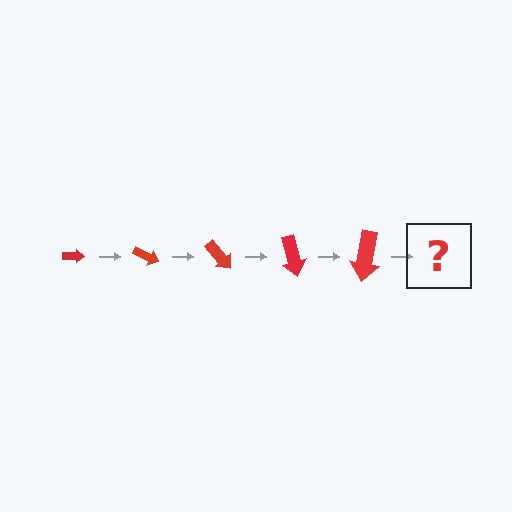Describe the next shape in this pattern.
It should be an arrow, larger than the previous one and rotated 125 degrees from the start.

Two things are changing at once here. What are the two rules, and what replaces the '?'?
The two rules are that the arrow grows larger each step and it rotates 25 degrees each step. The '?' should be an arrow, larger than the previous one and rotated 125 degrees from the start.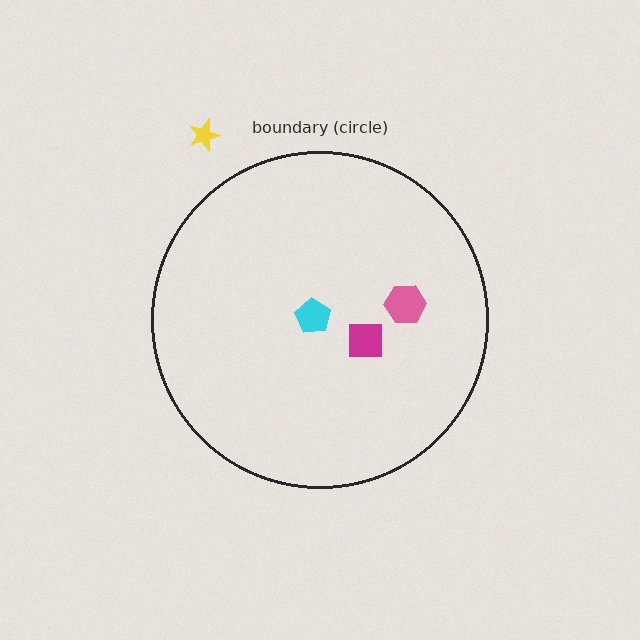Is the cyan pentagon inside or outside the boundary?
Inside.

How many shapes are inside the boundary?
3 inside, 1 outside.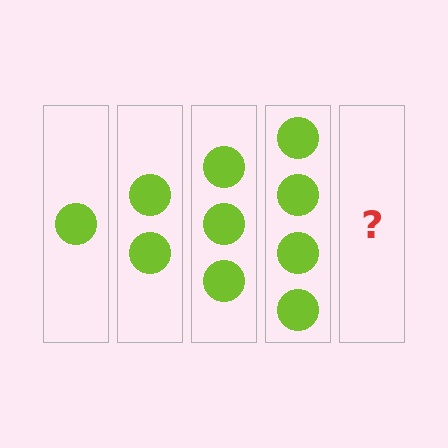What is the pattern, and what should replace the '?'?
The pattern is that each step adds one more circle. The '?' should be 5 circles.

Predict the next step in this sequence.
The next step is 5 circles.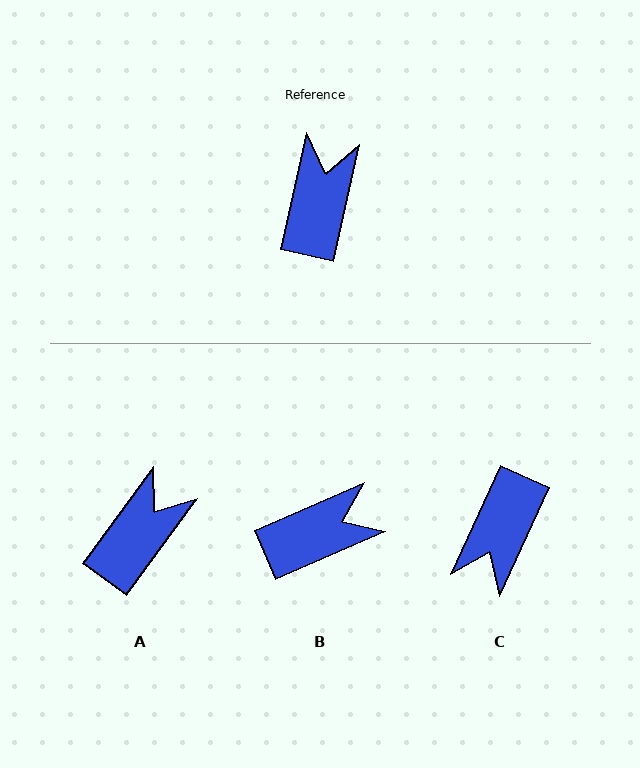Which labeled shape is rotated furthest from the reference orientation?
C, about 168 degrees away.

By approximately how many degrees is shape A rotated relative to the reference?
Approximately 24 degrees clockwise.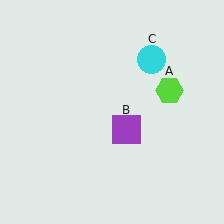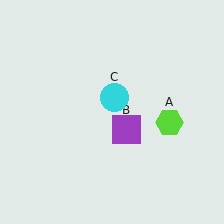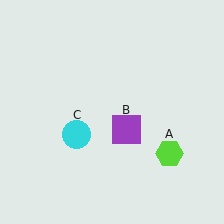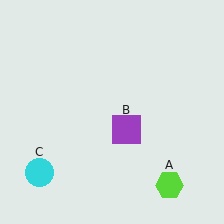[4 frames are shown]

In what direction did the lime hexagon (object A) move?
The lime hexagon (object A) moved down.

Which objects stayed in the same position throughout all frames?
Purple square (object B) remained stationary.